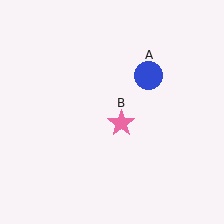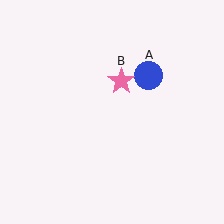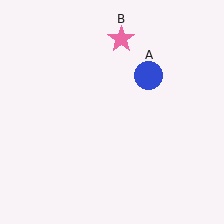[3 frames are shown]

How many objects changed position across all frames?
1 object changed position: pink star (object B).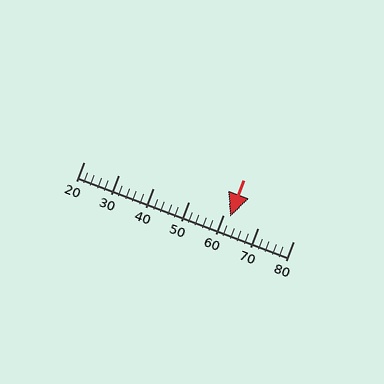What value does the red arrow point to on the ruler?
The red arrow points to approximately 62.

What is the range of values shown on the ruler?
The ruler shows values from 20 to 80.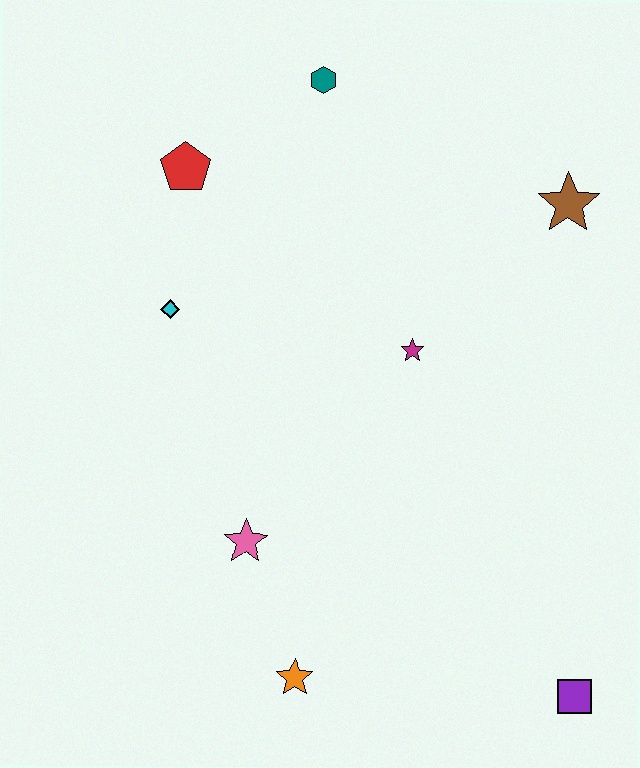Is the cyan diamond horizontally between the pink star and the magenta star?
No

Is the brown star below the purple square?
No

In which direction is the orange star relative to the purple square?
The orange star is to the left of the purple square.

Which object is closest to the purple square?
The orange star is closest to the purple square.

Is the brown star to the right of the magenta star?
Yes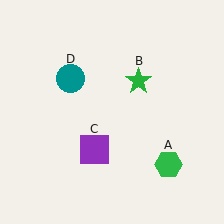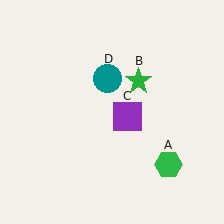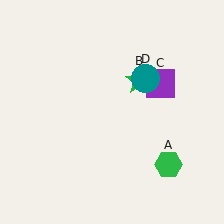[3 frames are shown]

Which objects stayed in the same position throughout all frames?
Green hexagon (object A) and green star (object B) remained stationary.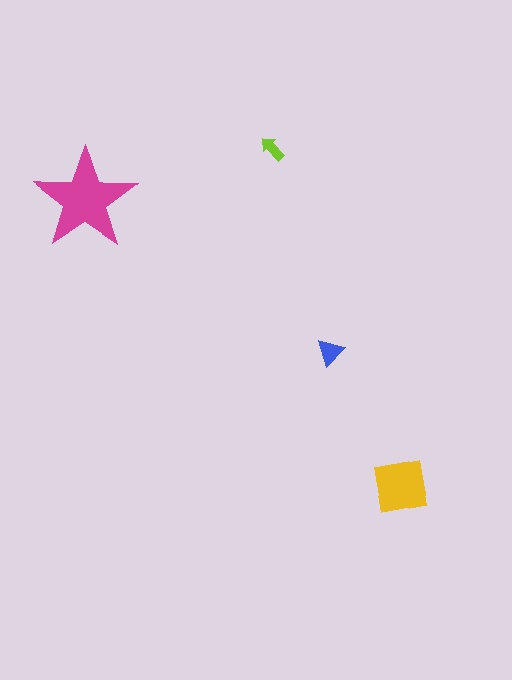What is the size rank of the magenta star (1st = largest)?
1st.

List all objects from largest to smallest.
The magenta star, the yellow square, the blue triangle, the lime arrow.